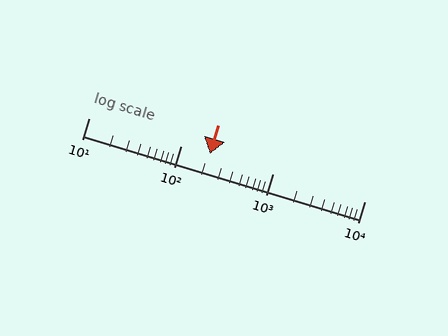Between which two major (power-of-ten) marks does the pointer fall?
The pointer is between 100 and 1000.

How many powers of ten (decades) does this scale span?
The scale spans 3 decades, from 10 to 10000.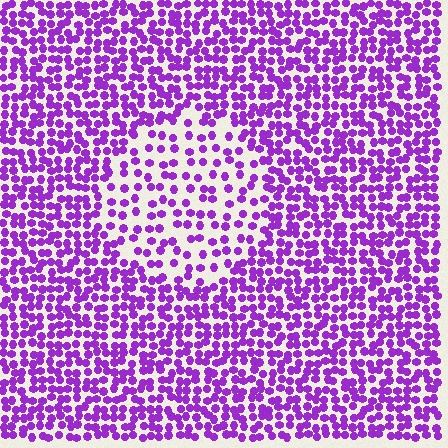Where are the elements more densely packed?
The elements are more densely packed outside the circle boundary.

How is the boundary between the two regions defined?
The boundary is defined by a change in element density (approximately 2.0x ratio). All elements are the same color, size, and shape.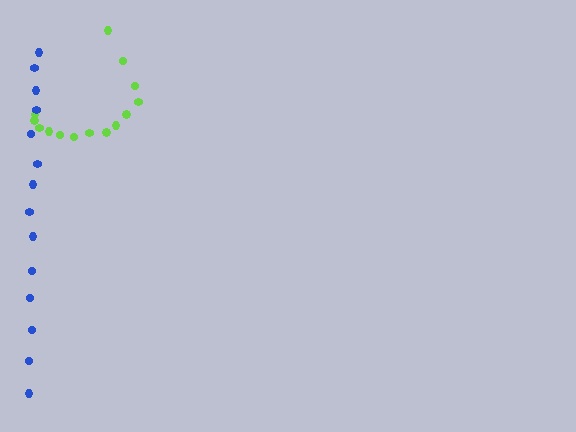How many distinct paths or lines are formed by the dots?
There are 2 distinct paths.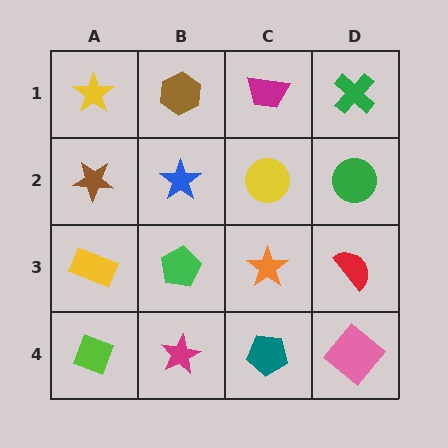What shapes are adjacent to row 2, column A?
A yellow star (row 1, column A), a yellow rectangle (row 3, column A), a blue star (row 2, column B).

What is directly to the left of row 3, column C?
A green pentagon.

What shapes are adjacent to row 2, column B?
A brown hexagon (row 1, column B), a green pentagon (row 3, column B), a brown star (row 2, column A), a yellow circle (row 2, column C).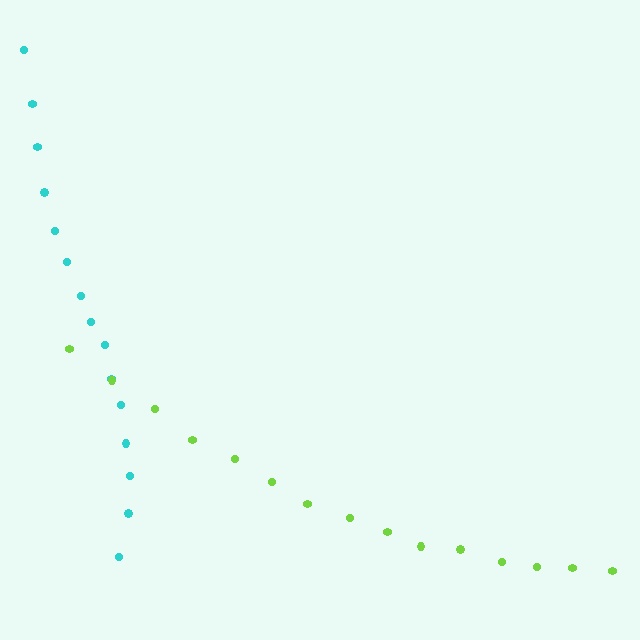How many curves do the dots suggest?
There are 2 distinct paths.